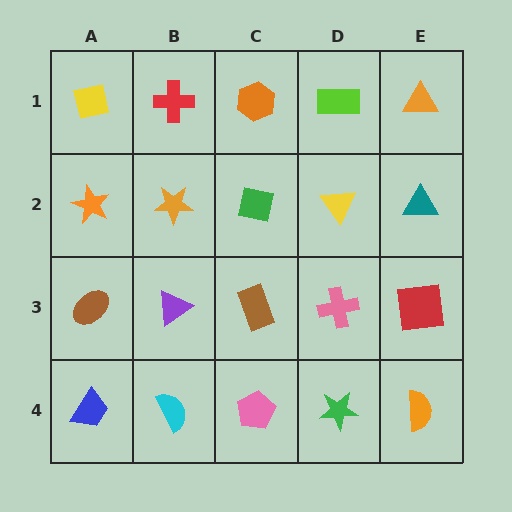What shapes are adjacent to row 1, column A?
An orange star (row 2, column A), a red cross (row 1, column B).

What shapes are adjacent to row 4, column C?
A brown rectangle (row 3, column C), a cyan semicircle (row 4, column B), a green star (row 4, column D).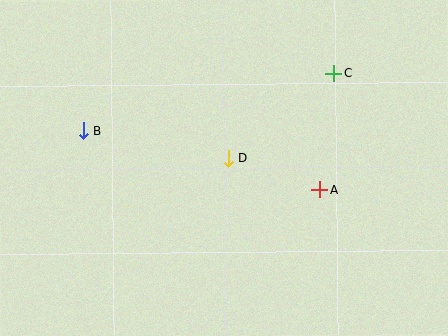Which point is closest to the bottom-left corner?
Point B is closest to the bottom-left corner.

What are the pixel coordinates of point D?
Point D is at (228, 158).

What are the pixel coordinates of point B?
Point B is at (83, 131).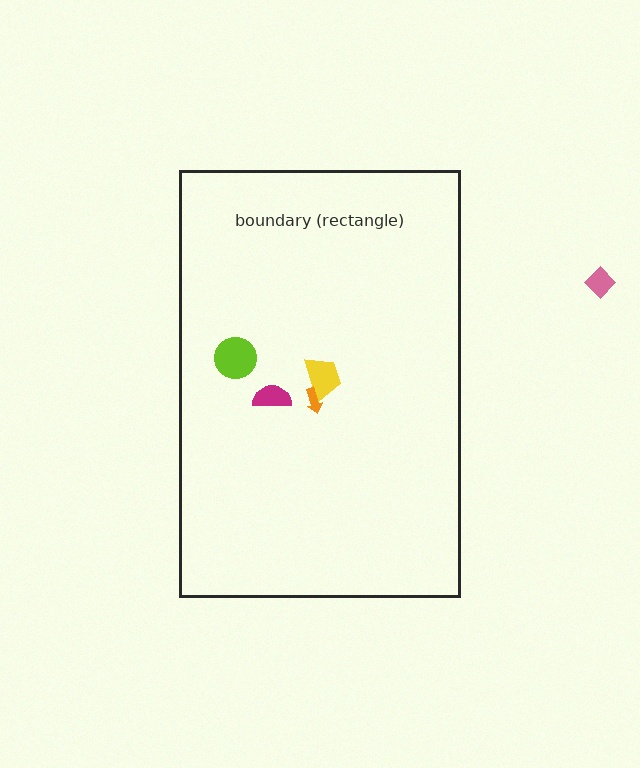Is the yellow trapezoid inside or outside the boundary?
Inside.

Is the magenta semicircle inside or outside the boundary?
Inside.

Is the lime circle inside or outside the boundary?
Inside.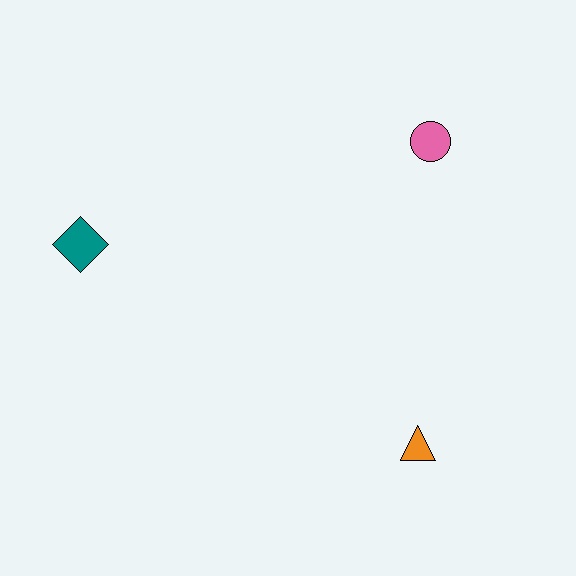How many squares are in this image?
There are no squares.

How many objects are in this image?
There are 3 objects.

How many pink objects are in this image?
There is 1 pink object.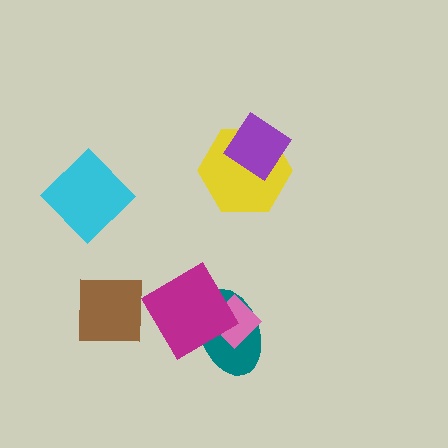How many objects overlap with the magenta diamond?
2 objects overlap with the magenta diamond.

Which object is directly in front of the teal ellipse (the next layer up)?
The pink diamond is directly in front of the teal ellipse.